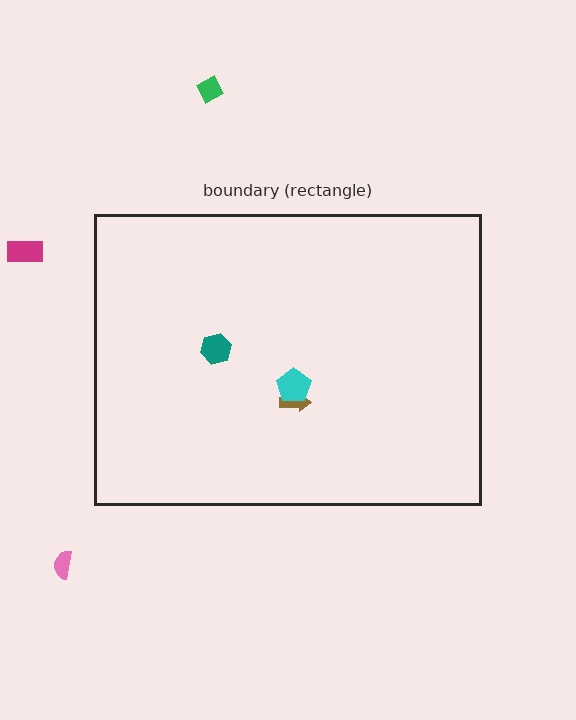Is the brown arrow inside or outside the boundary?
Inside.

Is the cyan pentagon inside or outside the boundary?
Inside.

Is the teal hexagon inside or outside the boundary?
Inside.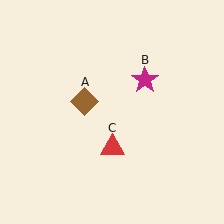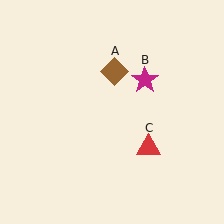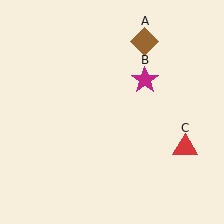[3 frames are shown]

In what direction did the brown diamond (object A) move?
The brown diamond (object A) moved up and to the right.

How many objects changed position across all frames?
2 objects changed position: brown diamond (object A), red triangle (object C).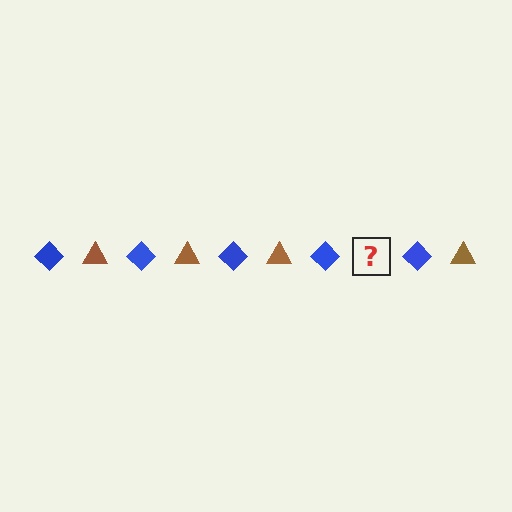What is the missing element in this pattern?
The missing element is a brown triangle.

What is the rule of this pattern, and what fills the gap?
The rule is that the pattern alternates between blue diamond and brown triangle. The gap should be filled with a brown triangle.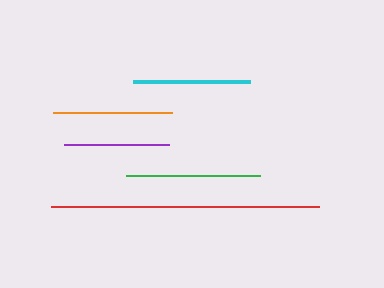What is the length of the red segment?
The red segment is approximately 269 pixels long.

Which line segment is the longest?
The red line is the longest at approximately 269 pixels.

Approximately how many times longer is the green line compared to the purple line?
The green line is approximately 1.3 times the length of the purple line.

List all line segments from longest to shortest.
From longest to shortest: red, green, orange, cyan, purple.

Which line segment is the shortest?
The purple line is the shortest at approximately 104 pixels.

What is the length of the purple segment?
The purple segment is approximately 104 pixels long.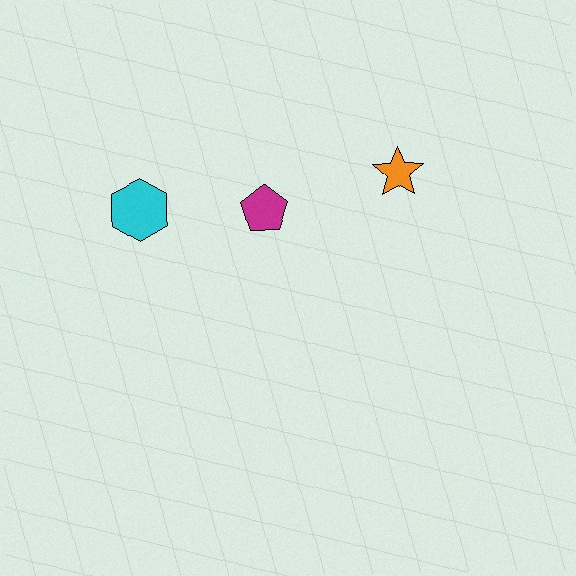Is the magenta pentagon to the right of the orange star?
No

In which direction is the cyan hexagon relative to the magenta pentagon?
The cyan hexagon is to the left of the magenta pentagon.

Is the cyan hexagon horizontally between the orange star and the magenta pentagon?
No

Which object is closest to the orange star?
The magenta pentagon is closest to the orange star.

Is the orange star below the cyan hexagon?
No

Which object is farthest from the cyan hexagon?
The orange star is farthest from the cyan hexagon.